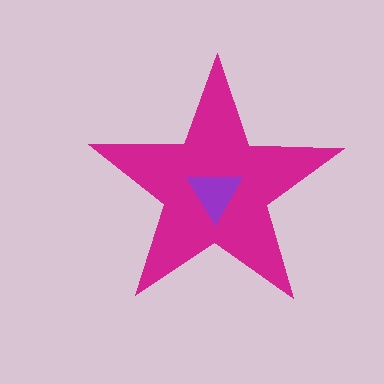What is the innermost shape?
The purple triangle.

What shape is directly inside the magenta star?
The purple triangle.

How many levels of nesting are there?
2.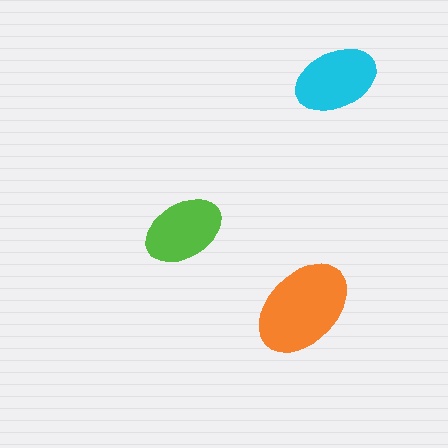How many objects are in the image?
There are 3 objects in the image.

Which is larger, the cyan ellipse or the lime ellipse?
The cyan one.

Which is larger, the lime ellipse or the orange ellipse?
The orange one.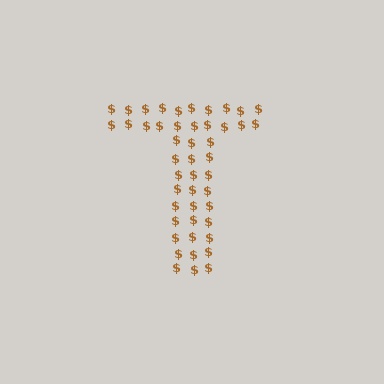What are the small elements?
The small elements are dollar signs.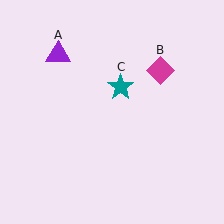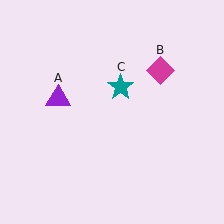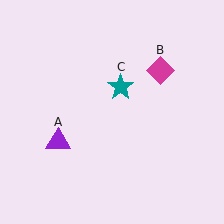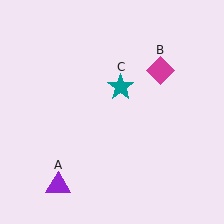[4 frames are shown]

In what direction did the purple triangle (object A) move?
The purple triangle (object A) moved down.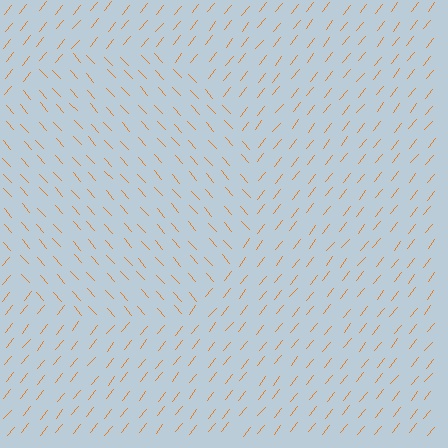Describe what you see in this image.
The image is filled with small orange line segments. A circle region in the image has lines oriented differently from the surrounding lines, creating a visible texture boundary.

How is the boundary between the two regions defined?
The boundary is defined purely by a change in line orientation (approximately 80 degrees difference). All lines are the same color and thickness.